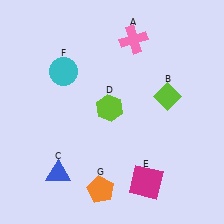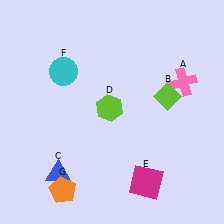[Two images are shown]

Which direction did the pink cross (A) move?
The pink cross (A) moved right.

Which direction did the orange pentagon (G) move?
The orange pentagon (G) moved left.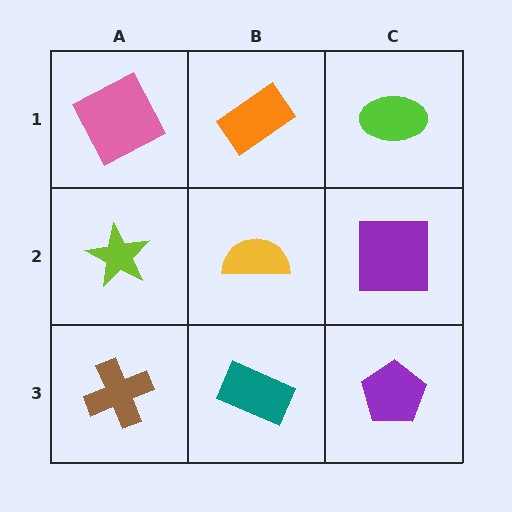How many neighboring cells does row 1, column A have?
2.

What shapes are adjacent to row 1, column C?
A purple square (row 2, column C), an orange rectangle (row 1, column B).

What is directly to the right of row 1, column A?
An orange rectangle.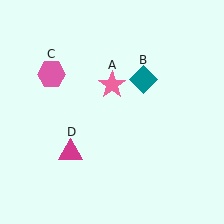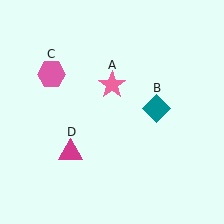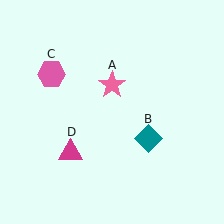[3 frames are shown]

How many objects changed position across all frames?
1 object changed position: teal diamond (object B).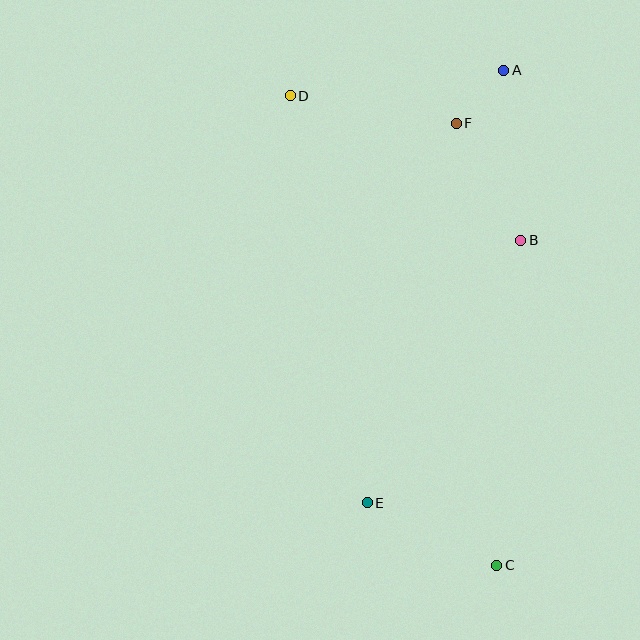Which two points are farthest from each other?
Points C and D are farthest from each other.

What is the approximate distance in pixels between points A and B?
The distance between A and B is approximately 171 pixels.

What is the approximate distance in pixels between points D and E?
The distance between D and E is approximately 414 pixels.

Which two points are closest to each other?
Points A and F are closest to each other.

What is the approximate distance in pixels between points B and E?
The distance between B and E is approximately 304 pixels.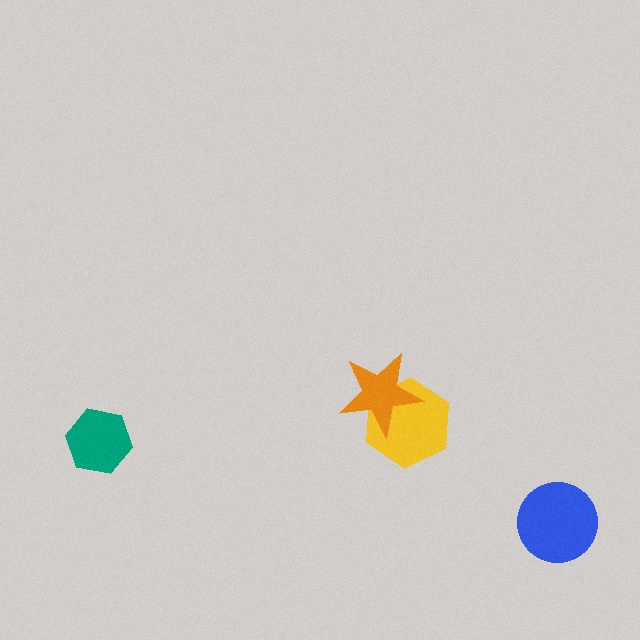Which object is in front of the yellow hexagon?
The orange star is in front of the yellow hexagon.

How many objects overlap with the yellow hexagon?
1 object overlaps with the yellow hexagon.